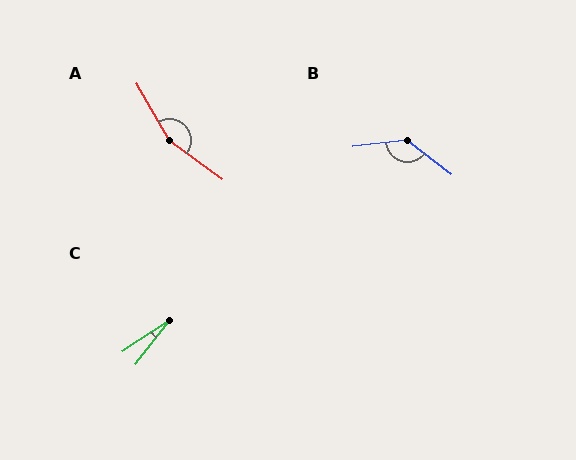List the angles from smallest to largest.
C (19°), B (135°), A (157°).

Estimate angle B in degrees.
Approximately 135 degrees.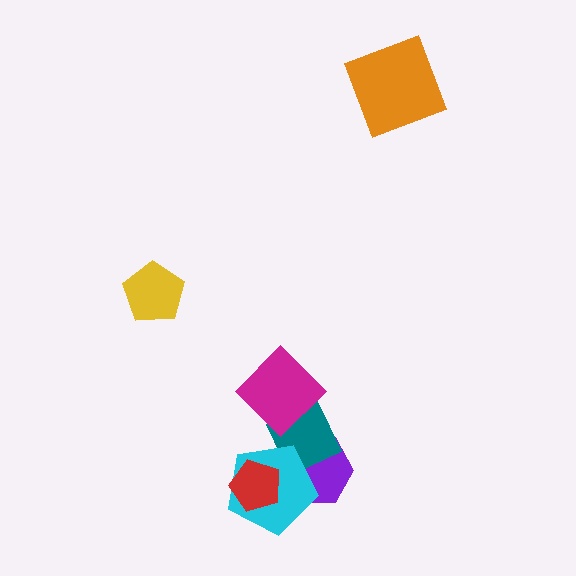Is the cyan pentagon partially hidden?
Yes, it is partially covered by another shape.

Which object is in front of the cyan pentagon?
The red pentagon is in front of the cyan pentagon.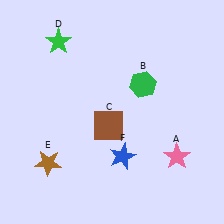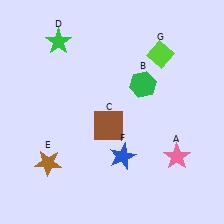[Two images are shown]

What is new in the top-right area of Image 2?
A lime diamond (G) was added in the top-right area of Image 2.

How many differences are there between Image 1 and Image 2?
There is 1 difference between the two images.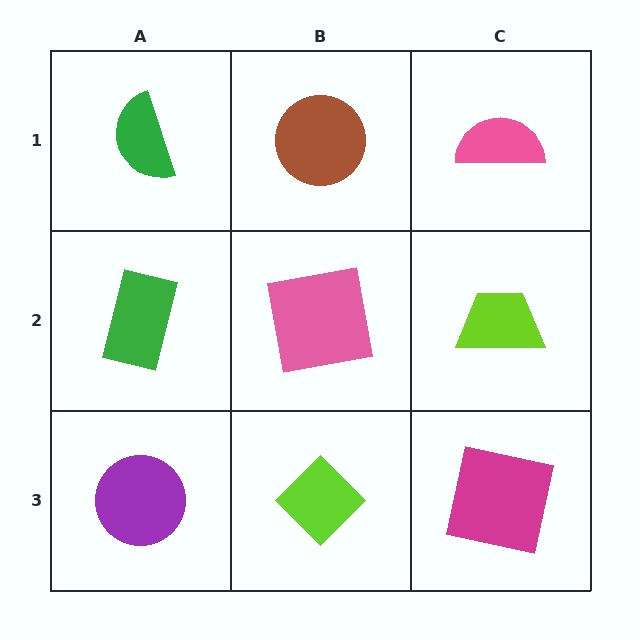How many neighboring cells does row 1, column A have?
2.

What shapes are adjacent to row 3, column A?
A green rectangle (row 2, column A), a lime diamond (row 3, column B).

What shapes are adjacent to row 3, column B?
A pink square (row 2, column B), a purple circle (row 3, column A), a magenta square (row 3, column C).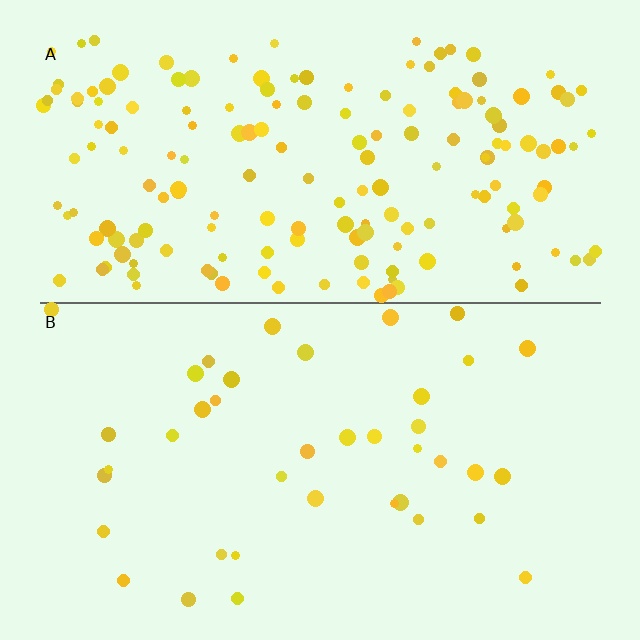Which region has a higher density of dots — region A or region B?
A (the top).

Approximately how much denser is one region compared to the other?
Approximately 4.3× — region A over region B.